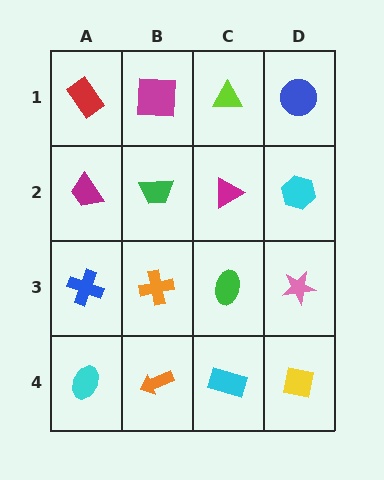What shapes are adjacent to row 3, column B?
A green trapezoid (row 2, column B), an orange arrow (row 4, column B), a blue cross (row 3, column A), a green ellipse (row 3, column C).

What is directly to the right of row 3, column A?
An orange cross.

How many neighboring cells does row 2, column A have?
3.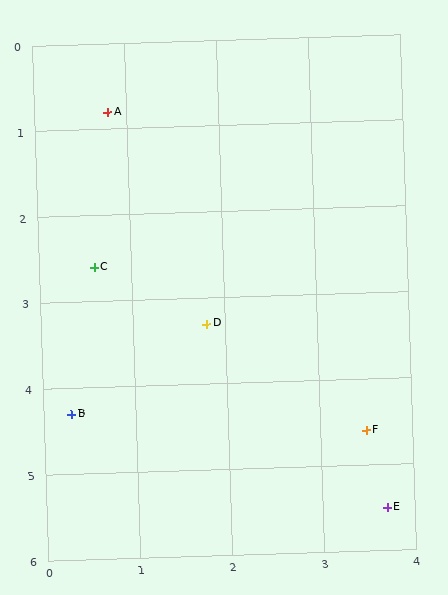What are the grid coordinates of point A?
Point A is at approximately (0.8, 0.8).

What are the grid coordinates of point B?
Point B is at approximately (0.3, 4.3).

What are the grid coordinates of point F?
Point F is at approximately (3.5, 4.6).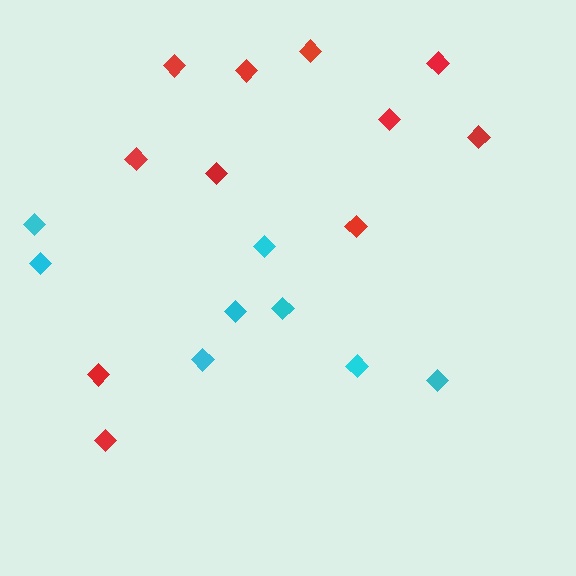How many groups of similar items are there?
There are 2 groups: one group of cyan diamonds (8) and one group of red diamonds (11).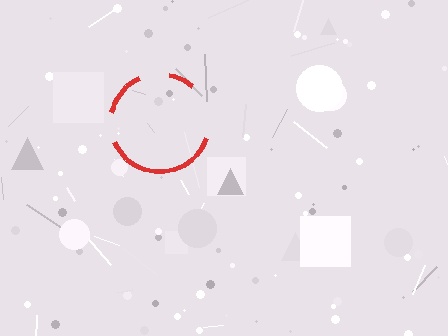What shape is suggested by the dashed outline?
The dashed outline suggests a circle.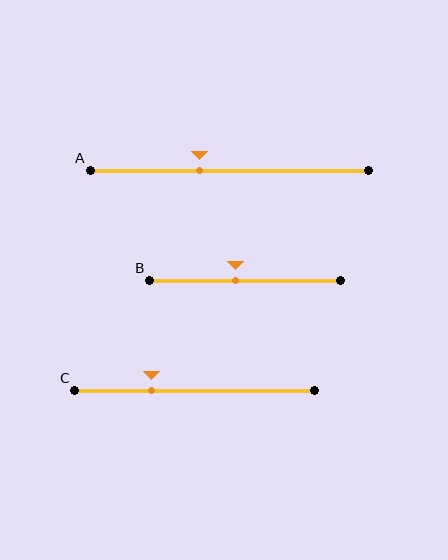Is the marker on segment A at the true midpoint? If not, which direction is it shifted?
No, the marker on segment A is shifted to the left by about 11% of the segment length.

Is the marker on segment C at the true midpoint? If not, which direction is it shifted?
No, the marker on segment C is shifted to the left by about 18% of the segment length.